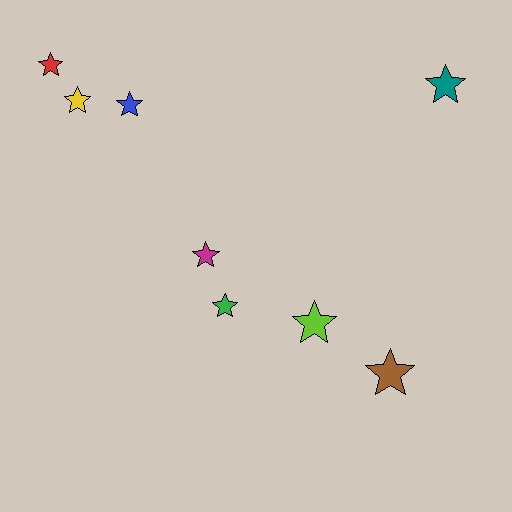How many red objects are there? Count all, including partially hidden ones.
There is 1 red object.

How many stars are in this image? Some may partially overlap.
There are 8 stars.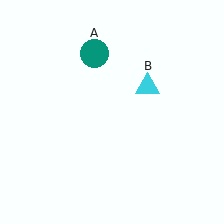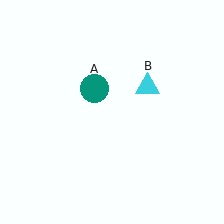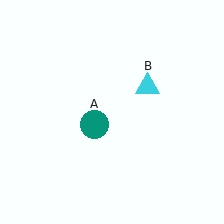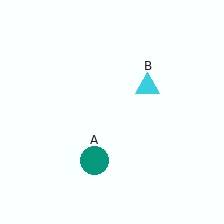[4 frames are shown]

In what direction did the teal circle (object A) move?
The teal circle (object A) moved down.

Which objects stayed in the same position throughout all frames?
Cyan triangle (object B) remained stationary.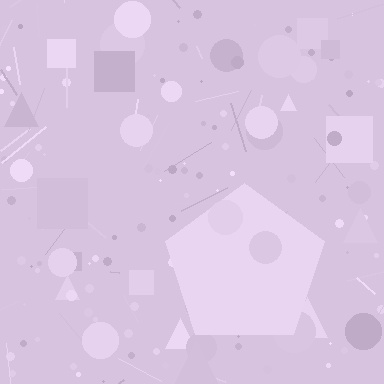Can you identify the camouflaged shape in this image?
The camouflaged shape is a pentagon.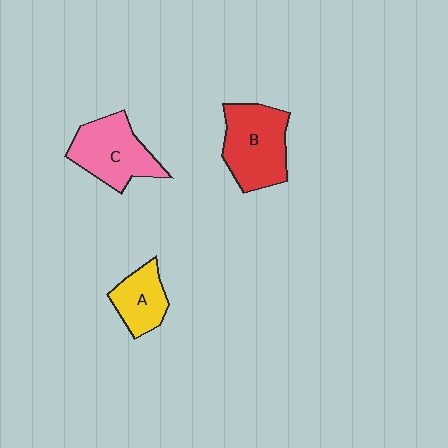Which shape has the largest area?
Shape B (red).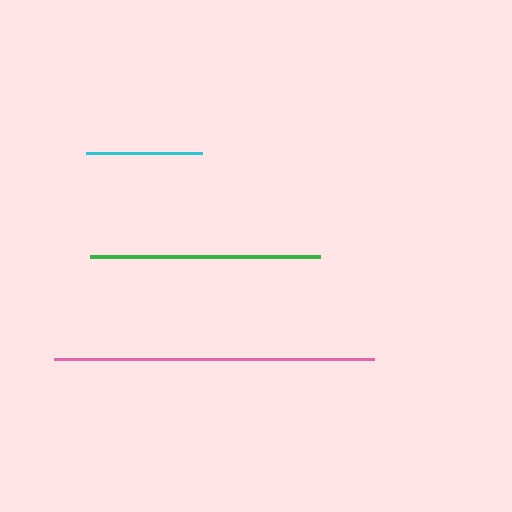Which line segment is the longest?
The pink line is the longest at approximately 320 pixels.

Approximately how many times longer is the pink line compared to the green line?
The pink line is approximately 1.4 times the length of the green line.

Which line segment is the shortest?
The cyan line is the shortest at approximately 116 pixels.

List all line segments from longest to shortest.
From longest to shortest: pink, green, cyan.